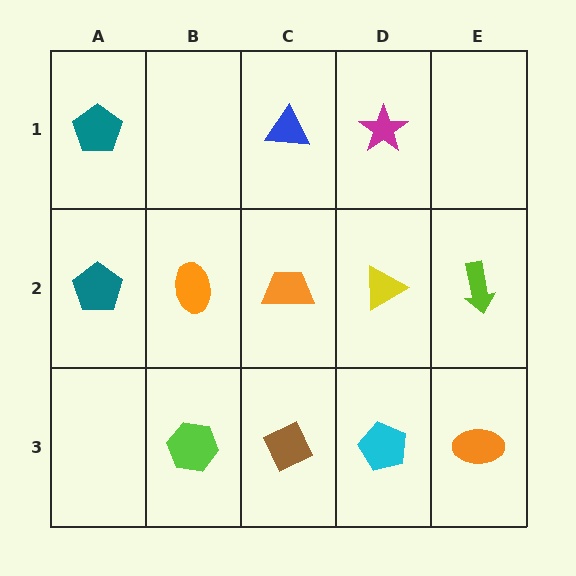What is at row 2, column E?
A lime arrow.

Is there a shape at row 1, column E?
No, that cell is empty.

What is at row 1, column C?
A blue triangle.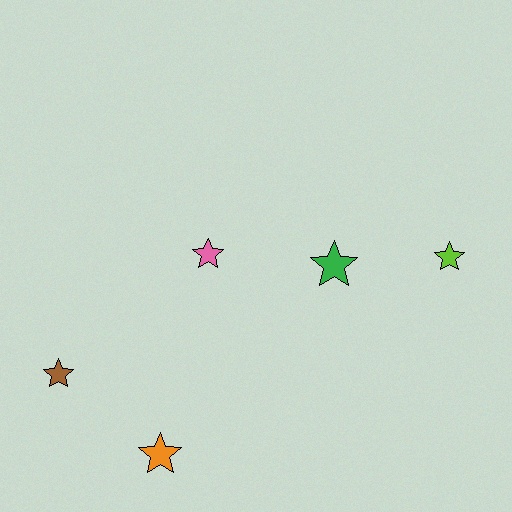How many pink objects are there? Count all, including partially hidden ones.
There is 1 pink object.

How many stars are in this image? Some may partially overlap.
There are 5 stars.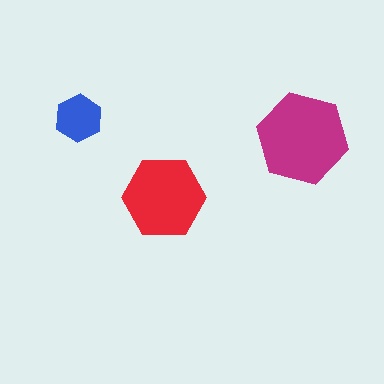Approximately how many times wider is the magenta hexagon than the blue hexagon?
About 2 times wider.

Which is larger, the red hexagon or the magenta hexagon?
The magenta one.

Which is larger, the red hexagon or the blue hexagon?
The red one.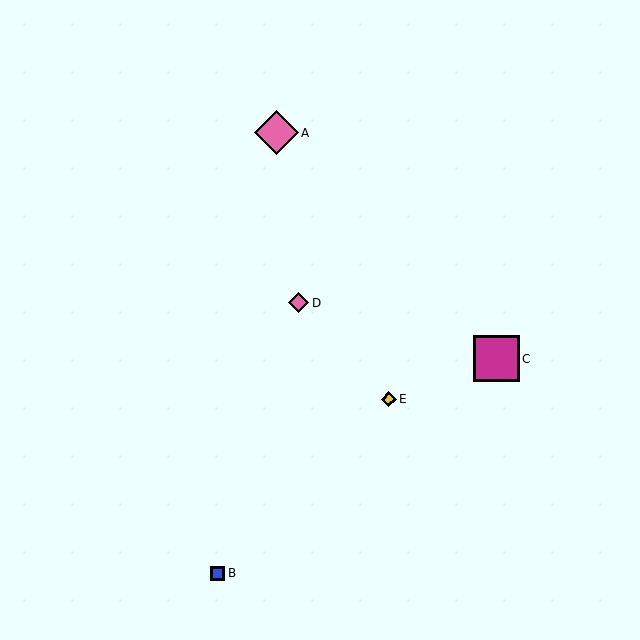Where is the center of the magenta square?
The center of the magenta square is at (497, 359).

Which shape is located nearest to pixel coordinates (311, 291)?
The pink diamond (labeled D) at (298, 303) is nearest to that location.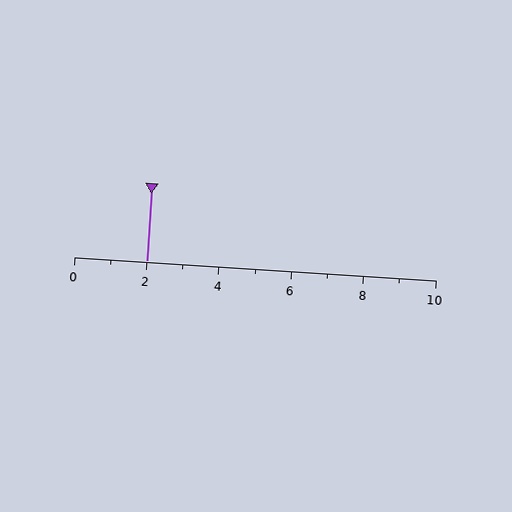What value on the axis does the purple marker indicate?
The marker indicates approximately 2.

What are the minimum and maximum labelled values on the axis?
The axis runs from 0 to 10.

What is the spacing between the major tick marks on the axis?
The major ticks are spaced 2 apart.